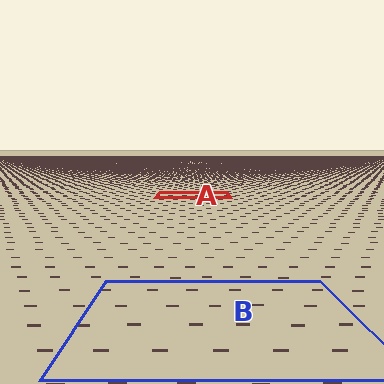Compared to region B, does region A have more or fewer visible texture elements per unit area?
Region A has more texture elements per unit area — they are packed more densely because it is farther away.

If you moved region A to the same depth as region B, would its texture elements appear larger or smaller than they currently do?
They would appear larger. At a closer depth, the same texture elements are projected at a bigger on-screen size.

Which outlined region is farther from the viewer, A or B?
Region A is farther from the viewer — the texture elements inside it appear smaller and more densely packed.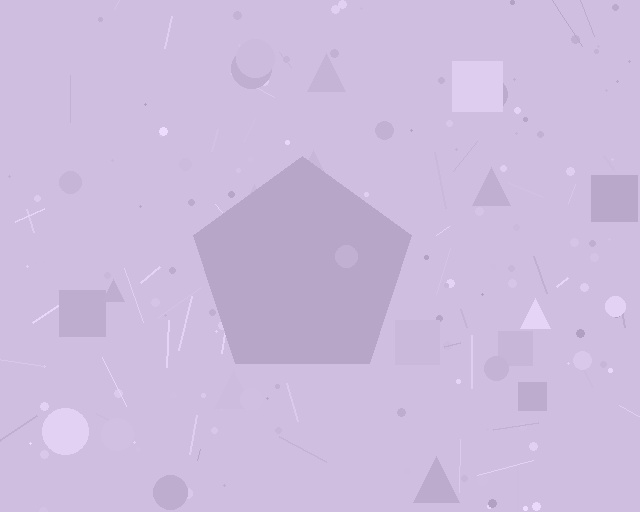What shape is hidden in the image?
A pentagon is hidden in the image.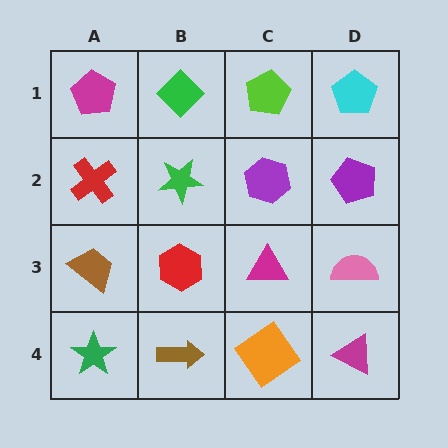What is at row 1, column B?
A green diamond.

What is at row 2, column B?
A green star.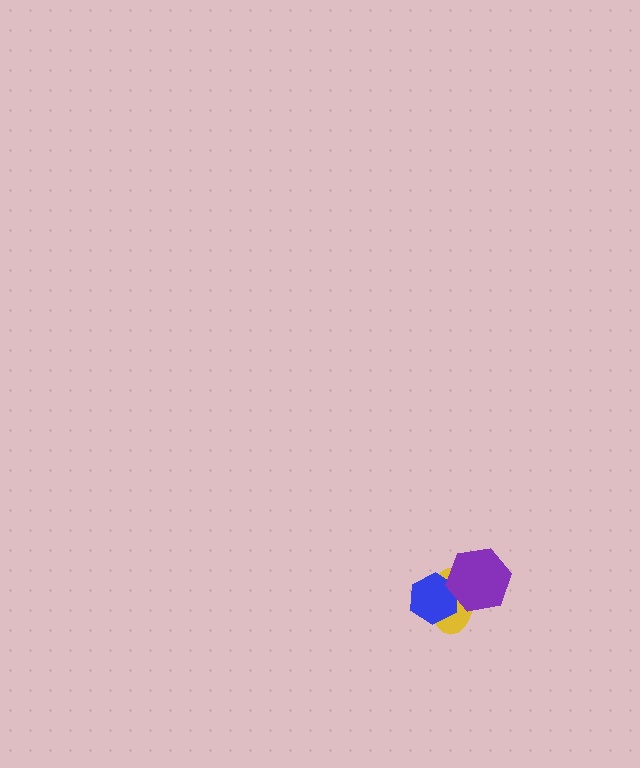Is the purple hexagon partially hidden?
No, no other shape covers it.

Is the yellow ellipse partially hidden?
Yes, it is partially covered by another shape.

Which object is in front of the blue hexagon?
The purple hexagon is in front of the blue hexagon.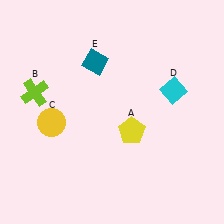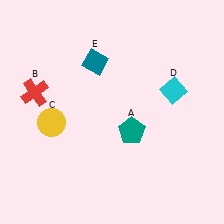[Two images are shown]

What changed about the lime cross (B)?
In Image 1, B is lime. In Image 2, it changed to red.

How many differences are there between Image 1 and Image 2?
There are 2 differences between the two images.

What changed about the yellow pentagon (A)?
In Image 1, A is yellow. In Image 2, it changed to teal.